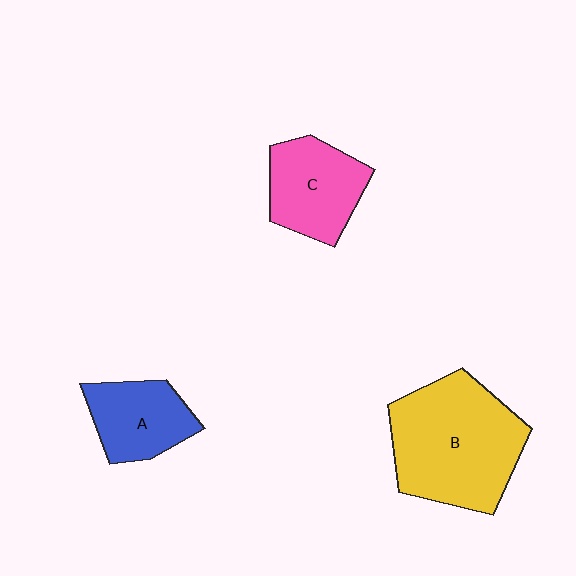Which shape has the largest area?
Shape B (yellow).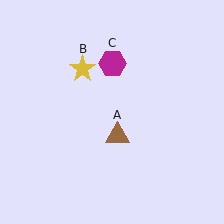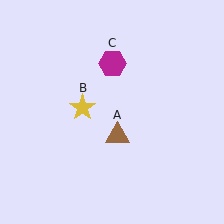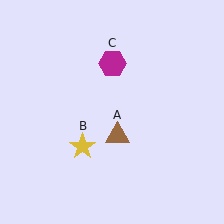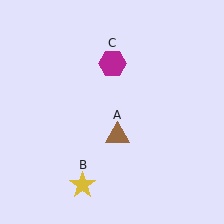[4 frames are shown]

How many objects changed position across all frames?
1 object changed position: yellow star (object B).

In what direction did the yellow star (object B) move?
The yellow star (object B) moved down.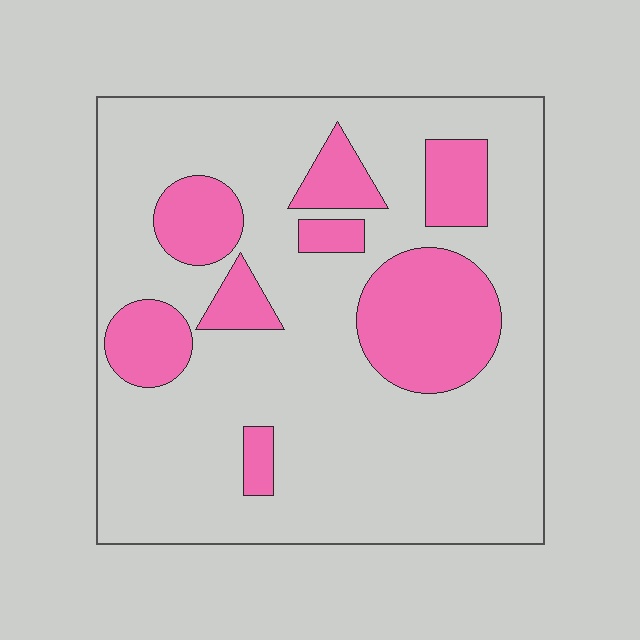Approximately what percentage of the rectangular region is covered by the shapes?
Approximately 25%.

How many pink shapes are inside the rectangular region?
8.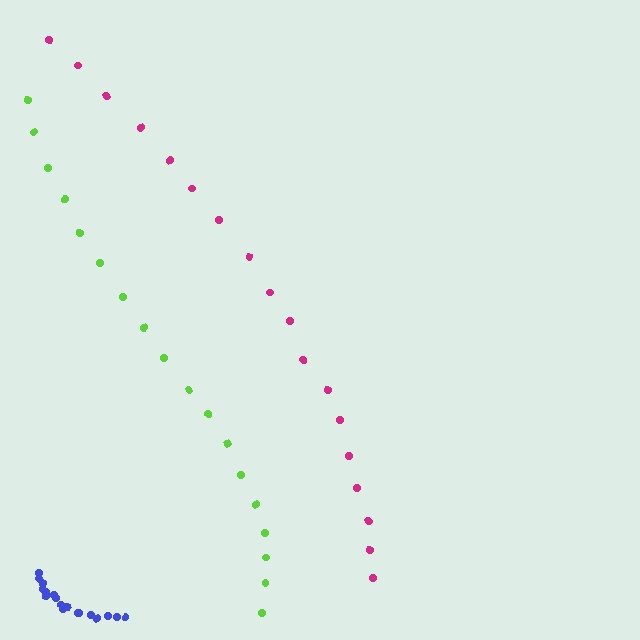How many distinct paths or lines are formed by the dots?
There are 3 distinct paths.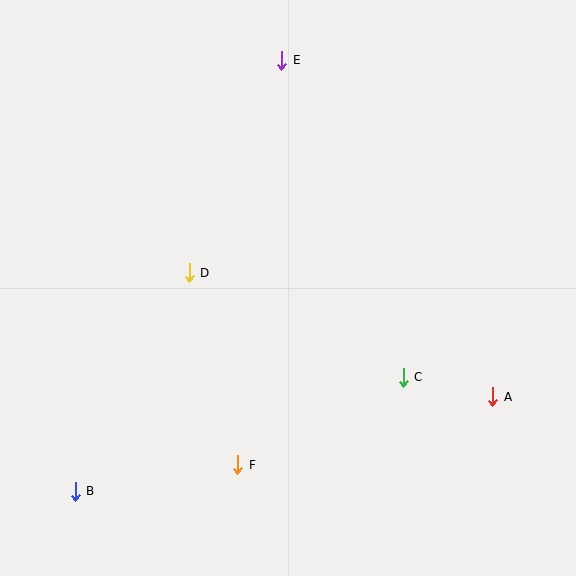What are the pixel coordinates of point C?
Point C is at (403, 377).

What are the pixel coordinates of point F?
Point F is at (238, 465).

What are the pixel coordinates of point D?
Point D is at (189, 273).